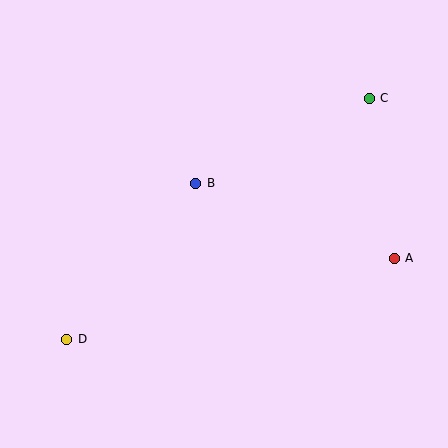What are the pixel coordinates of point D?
Point D is at (67, 339).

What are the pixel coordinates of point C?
Point C is at (369, 98).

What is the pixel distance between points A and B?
The distance between A and B is 212 pixels.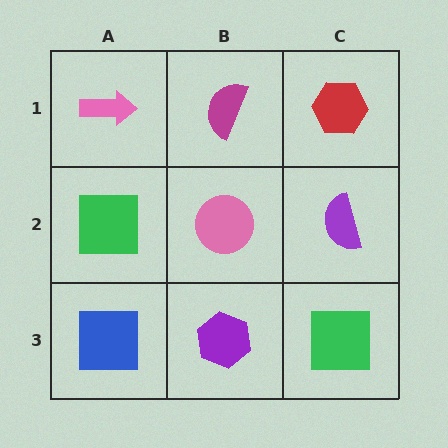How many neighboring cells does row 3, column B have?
3.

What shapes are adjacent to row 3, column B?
A pink circle (row 2, column B), a blue square (row 3, column A), a green square (row 3, column C).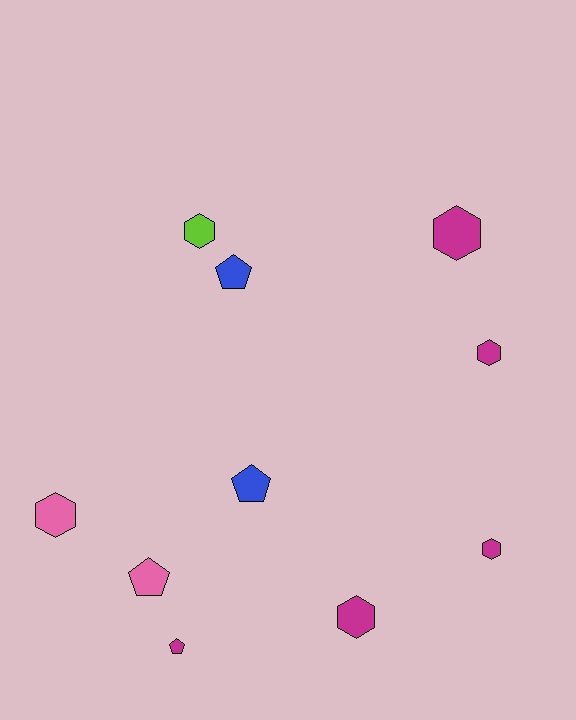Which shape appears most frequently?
Hexagon, with 6 objects.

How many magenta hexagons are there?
There are 4 magenta hexagons.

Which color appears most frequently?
Magenta, with 5 objects.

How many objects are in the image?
There are 10 objects.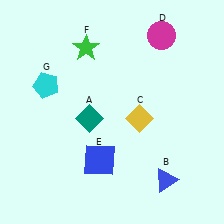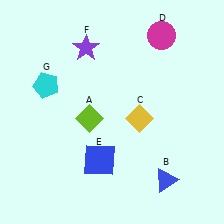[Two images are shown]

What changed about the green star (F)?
In Image 1, F is green. In Image 2, it changed to purple.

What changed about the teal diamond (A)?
In Image 1, A is teal. In Image 2, it changed to lime.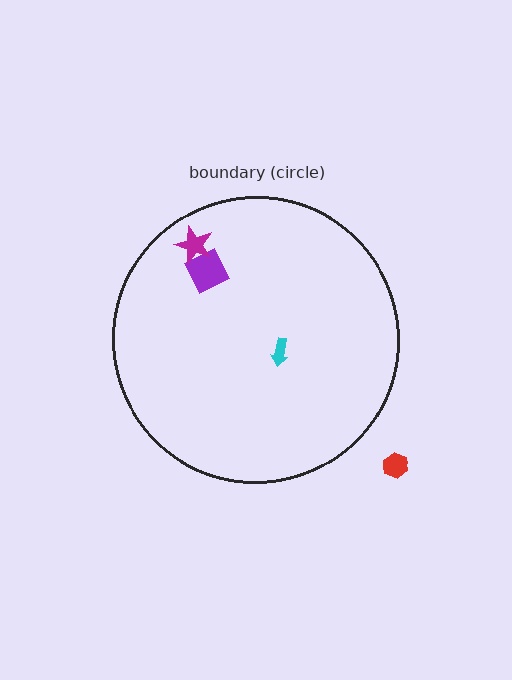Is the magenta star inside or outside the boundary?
Inside.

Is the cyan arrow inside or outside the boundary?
Inside.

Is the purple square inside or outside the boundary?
Inside.